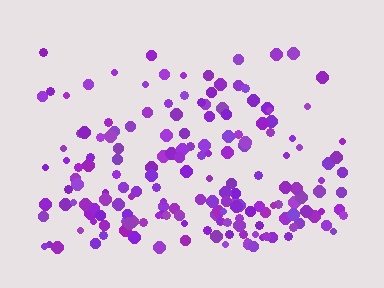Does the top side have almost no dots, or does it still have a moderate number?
Still a moderate number, just noticeably fewer than the bottom.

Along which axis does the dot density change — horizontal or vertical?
Vertical.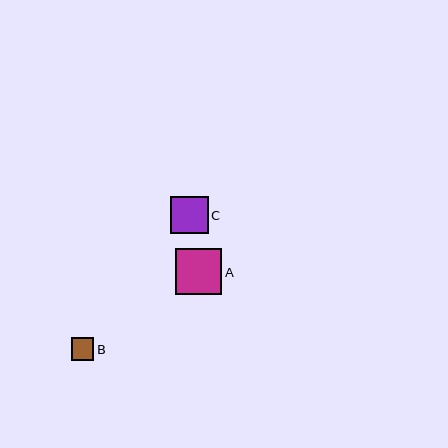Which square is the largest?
Square A is the largest with a size of approximately 46 pixels.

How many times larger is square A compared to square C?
Square A is approximately 1.2 times the size of square C.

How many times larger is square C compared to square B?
Square C is approximately 1.7 times the size of square B.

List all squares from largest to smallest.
From largest to smallest: A, C, B.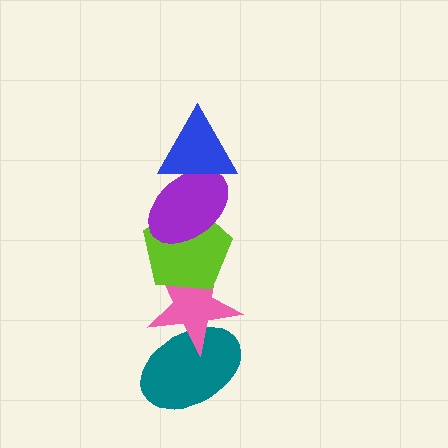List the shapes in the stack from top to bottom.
From top to bottom: the blue triangle, the purple ellipse, the lime pentagon, the pink star, the teal ellipse.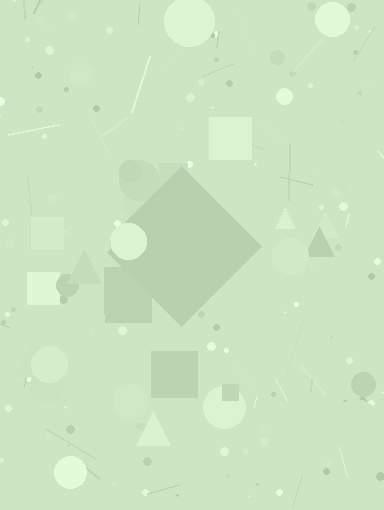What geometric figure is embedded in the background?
A diamond is embedded in the background.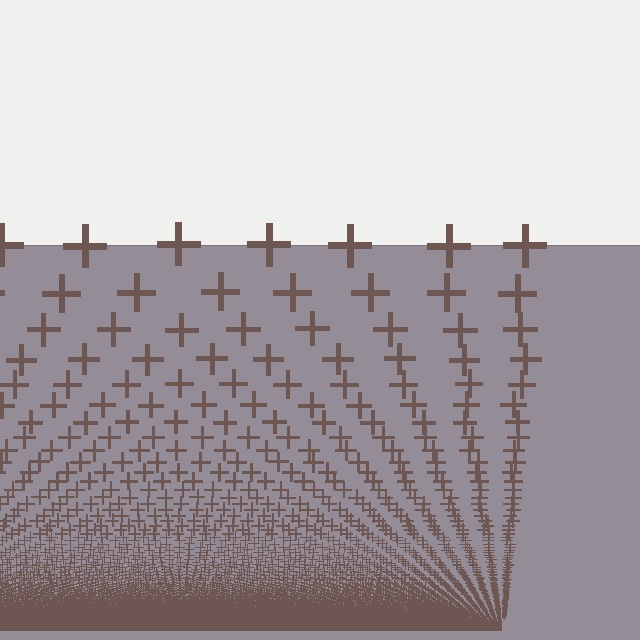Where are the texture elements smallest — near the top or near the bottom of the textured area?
Near the bottom.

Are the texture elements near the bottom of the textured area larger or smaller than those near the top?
Smaller. The gradient is inverted — elements near the bottom are smaller and denser.